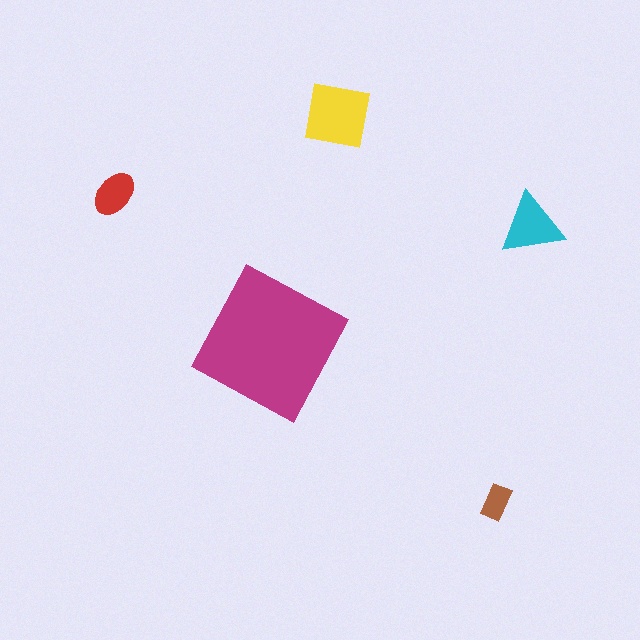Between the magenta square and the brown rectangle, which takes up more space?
The magenta square.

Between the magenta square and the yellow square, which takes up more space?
The magenta square.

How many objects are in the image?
There are 5 objects in the image.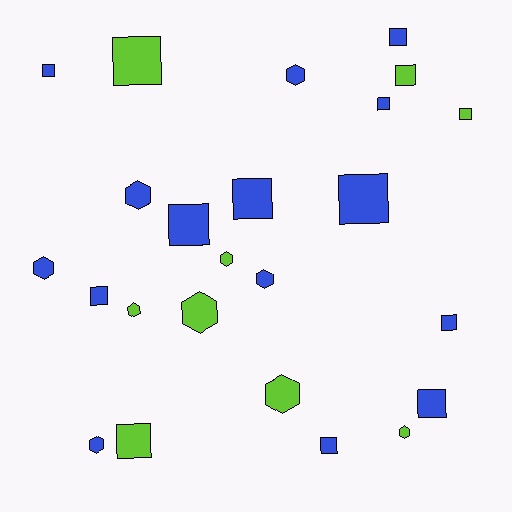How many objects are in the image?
There are 24 objects.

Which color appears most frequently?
Blue, with 15 objects.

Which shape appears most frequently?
Square, with 14 objects.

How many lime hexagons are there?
There are 5 lime hexagons.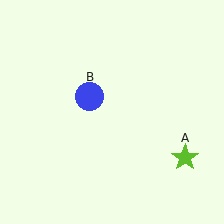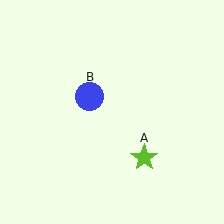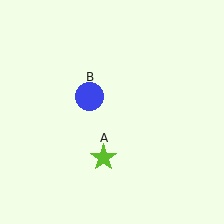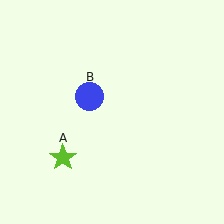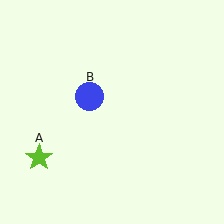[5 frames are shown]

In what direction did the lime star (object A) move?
The lime star (object A) moved left.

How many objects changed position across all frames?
1 object changed position: lime star (object A).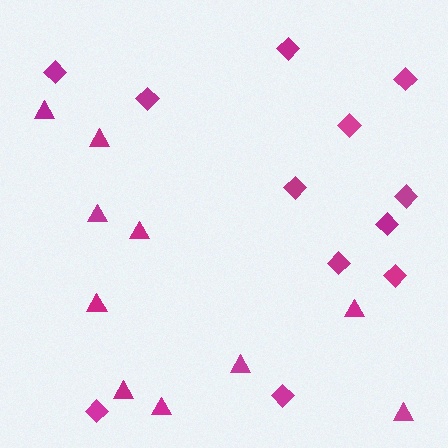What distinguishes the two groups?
There are 2 groups: one group of diamonds (12) and one group of triangles (10).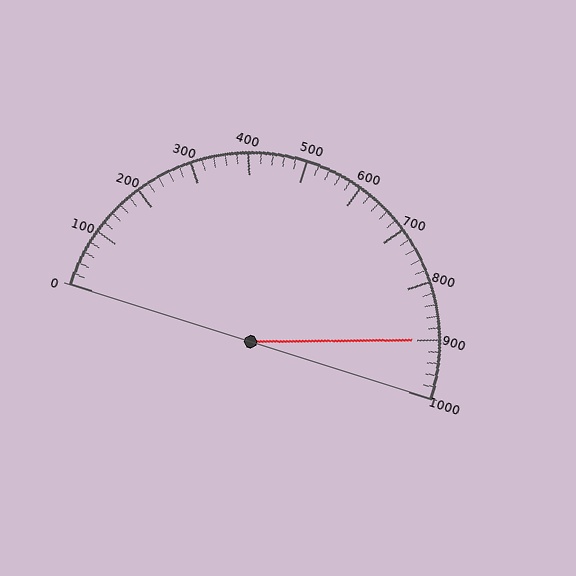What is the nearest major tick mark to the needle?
The nearest major tick mark is 900.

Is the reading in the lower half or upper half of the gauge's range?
The reading is in the upper half of the range (0 to 1000).